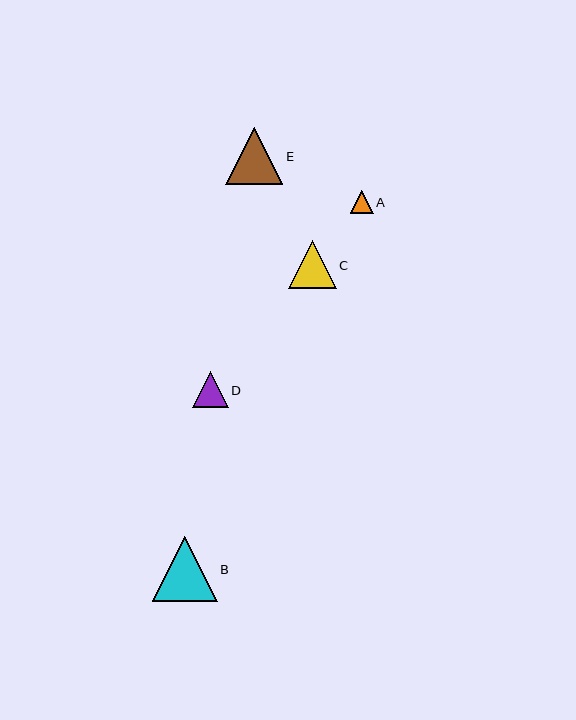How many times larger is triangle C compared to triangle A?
Triangle C is approximately 2.1 times the size of triangle A.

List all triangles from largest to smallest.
From largest to smallest: B, E, C, D, A.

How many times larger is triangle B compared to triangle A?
Triangle B is approximately 2.9 times the size of triangle A.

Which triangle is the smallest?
Triangle A is the smallest with a size of approximately 22 pixels.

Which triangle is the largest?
Triangle B is the largest with a size of approximately 65 pixels.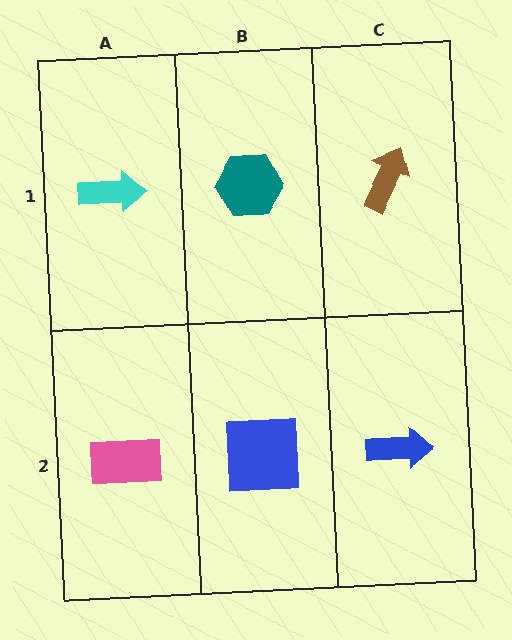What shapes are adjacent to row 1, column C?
A blue arrow (row 2, column C), a teal hexagon (row 1, column B).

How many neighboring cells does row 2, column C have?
2.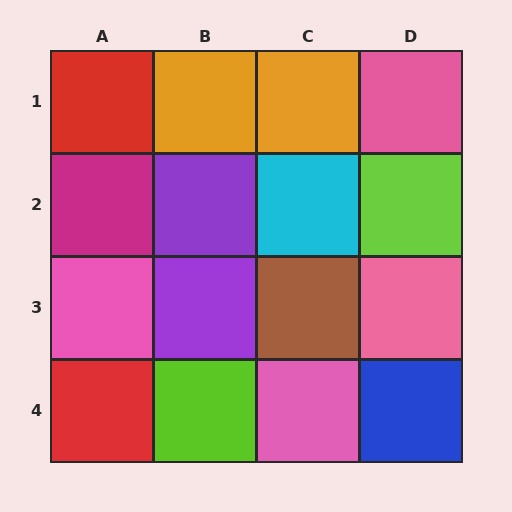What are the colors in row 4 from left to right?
Red, lime, pink, blue.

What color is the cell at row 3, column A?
Pink.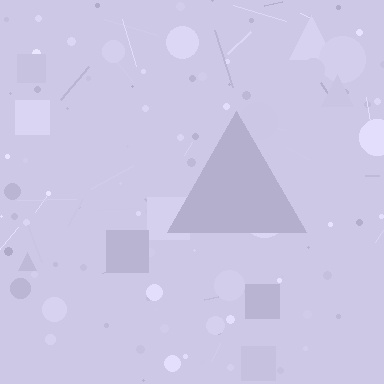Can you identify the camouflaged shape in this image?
The camouflaged shape is a triangle.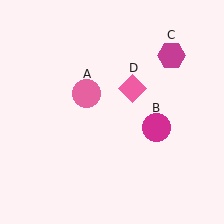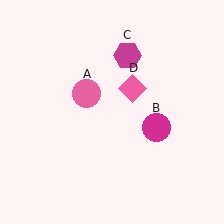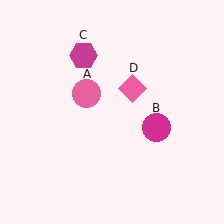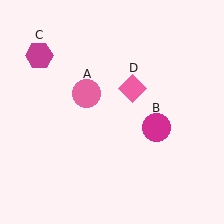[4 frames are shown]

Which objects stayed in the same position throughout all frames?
Pink circle (object A) and magenta circle (object B) and pink diamond (object D) remained stationary.